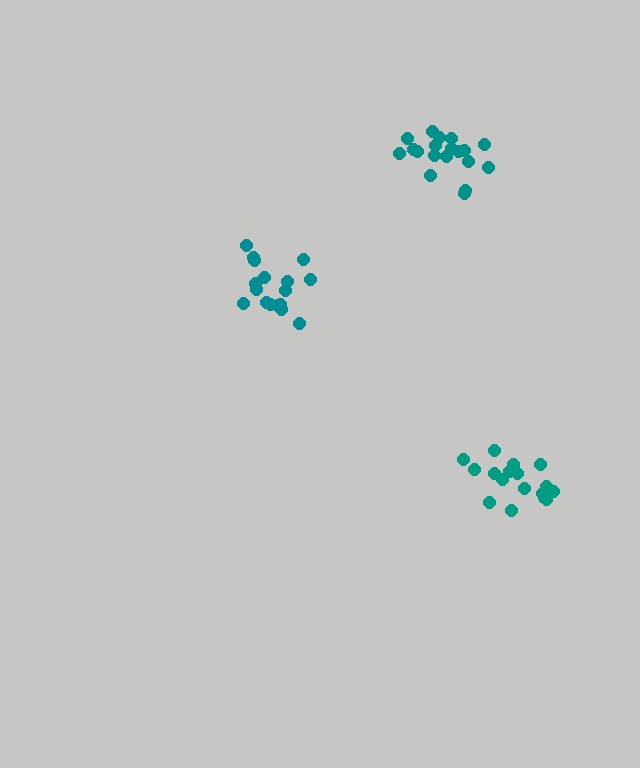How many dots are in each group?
Group 1: 17 dots, Group 2: 17 dots, Group 3: 19 dots (53 total).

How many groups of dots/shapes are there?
There are 3 groups.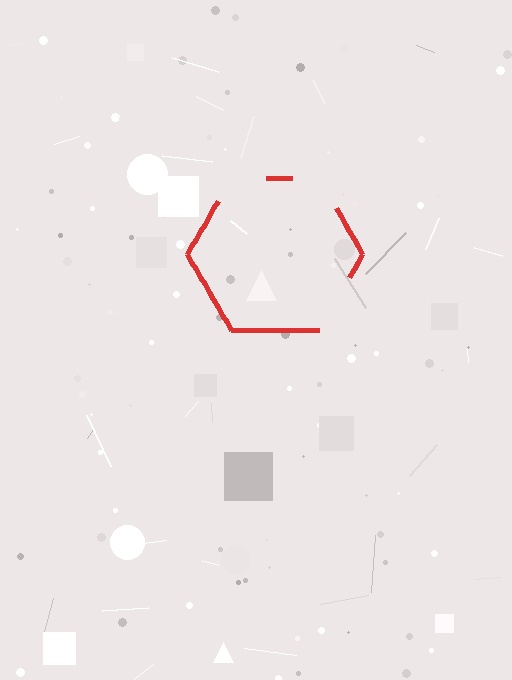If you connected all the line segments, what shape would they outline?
They would outline a hexagon.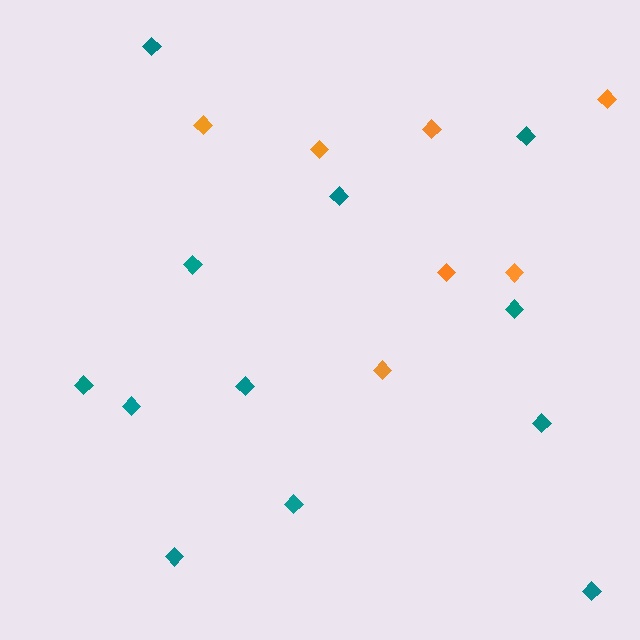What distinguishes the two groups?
There are 2 groups: one group of orange diamonds (7) and one group of teal diamonds (12).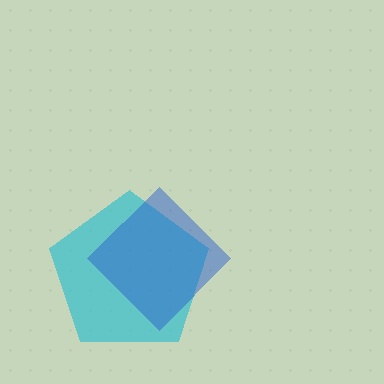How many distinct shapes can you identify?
There are 2 distinct shapes: a cyan pentagon, a blue diamond.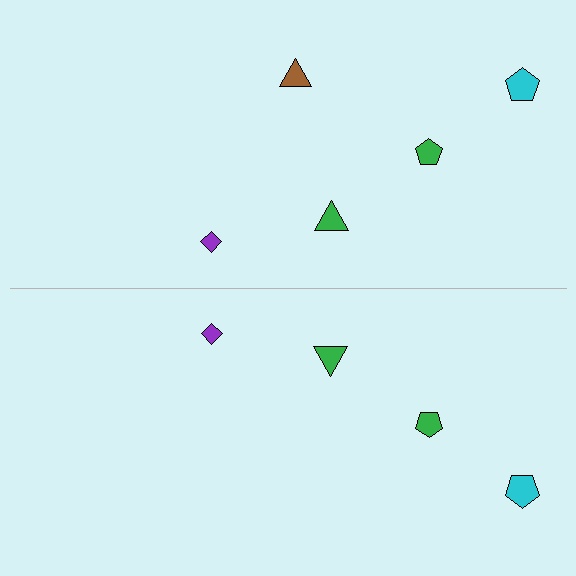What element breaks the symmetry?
A brown triangle is missing from the bottom side.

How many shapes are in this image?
There are 9 shapes in this image.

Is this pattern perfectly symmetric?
No, the pattern is not perfectly symmetric. A brown triangle is missing from the bottom side.